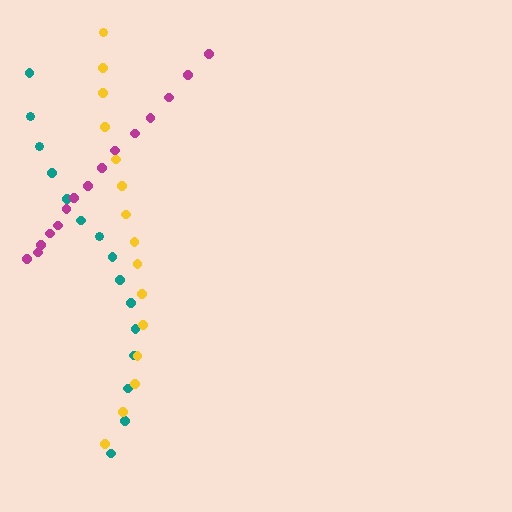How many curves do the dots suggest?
There are 3 distinct paths.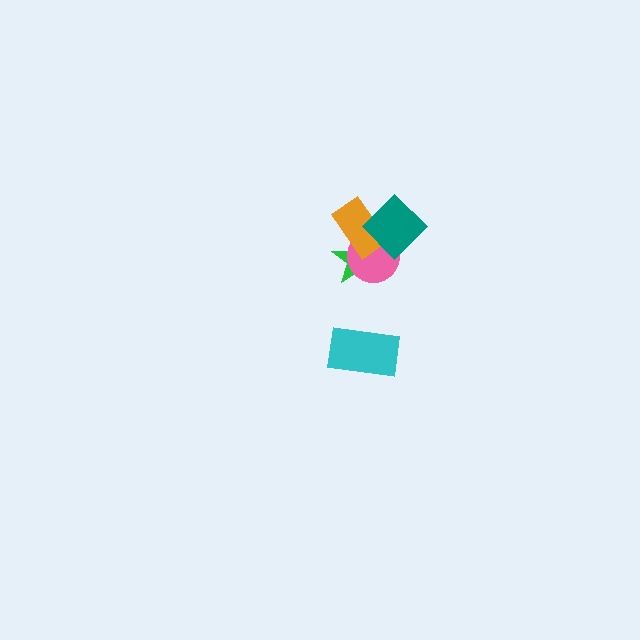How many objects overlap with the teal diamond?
3 objects overlap with the teal diamond.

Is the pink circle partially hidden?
Yes, it is partially covered by another shape.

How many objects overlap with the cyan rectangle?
0 objects overlap with the cyan rectangle.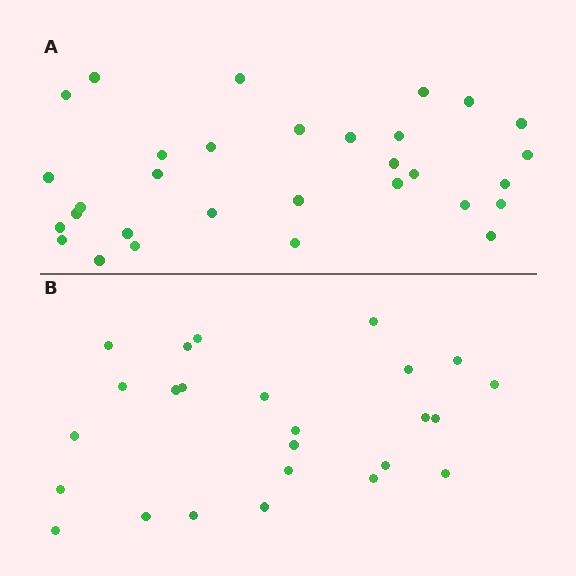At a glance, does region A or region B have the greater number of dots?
Region A (the top region) has more dots.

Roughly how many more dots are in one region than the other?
Region A has about 6 more dots than region B.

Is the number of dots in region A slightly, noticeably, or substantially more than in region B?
Region A has only slightly more — the two regions are fairly close. The ratio is roughly 1.2 to 1.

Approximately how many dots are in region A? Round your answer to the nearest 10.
About 30 dots. (The exact count is 31, which rounds to 30.)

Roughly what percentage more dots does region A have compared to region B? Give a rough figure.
About 25% more.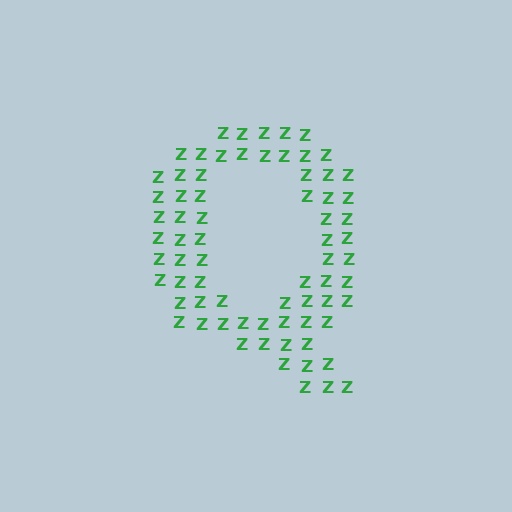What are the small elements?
The small elements are letter Z's.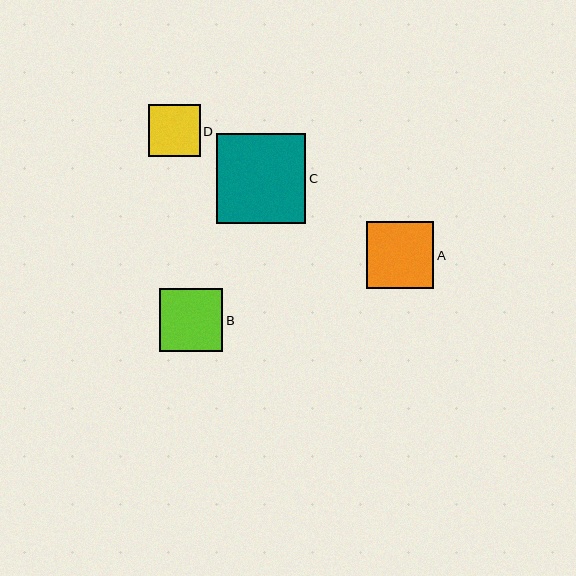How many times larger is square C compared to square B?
Square C is approximately 1.4 times the size of square B.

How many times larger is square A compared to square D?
Square A is approximately 1.3 times the size of square D.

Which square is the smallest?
Square D is the smallest with a size of approximately 52 pixels.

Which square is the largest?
Square C is the largest with a size of approximately 89 pixels.